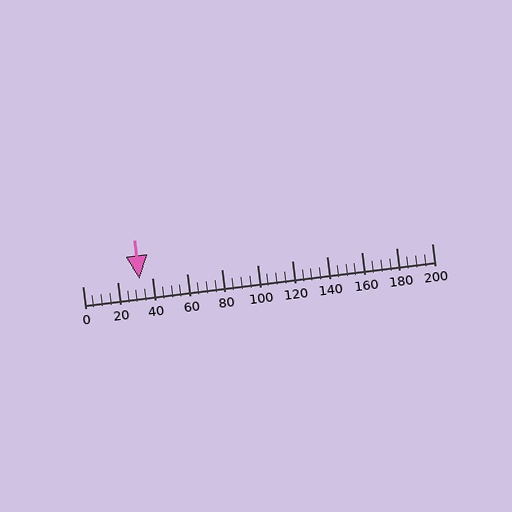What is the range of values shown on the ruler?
The ruler shows values from 0 to 200.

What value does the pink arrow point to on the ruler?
The pink arrow points to approximately 32.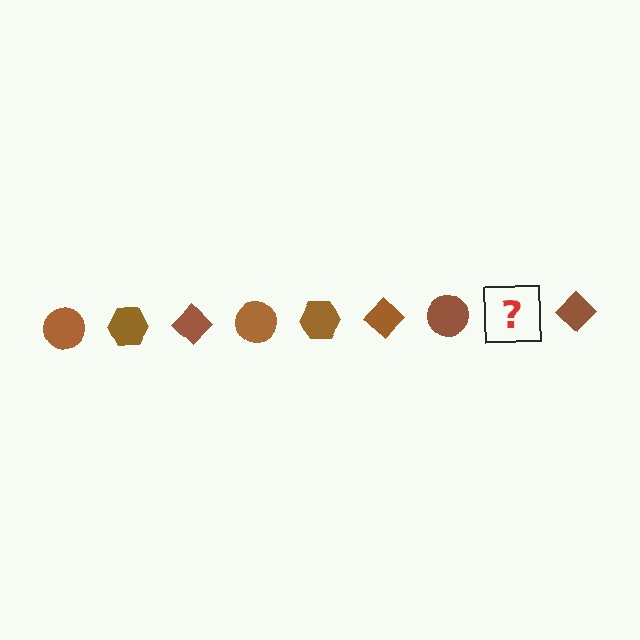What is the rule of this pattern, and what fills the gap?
The rule is that the pattern cycles through circle, hexagon, diamond shapes in brown. The gap should be filled with a brown hexagon.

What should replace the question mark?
The question mark should be replaced with a brown hexagon.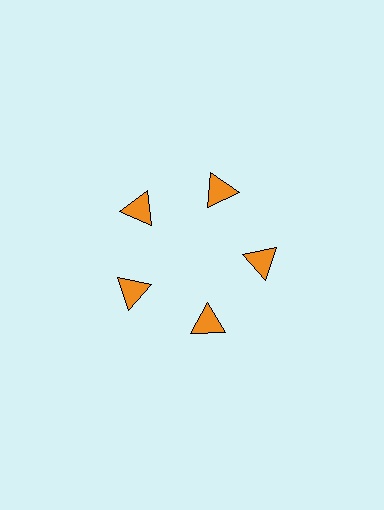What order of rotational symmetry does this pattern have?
This pattern has 5-fold rotational symmetry.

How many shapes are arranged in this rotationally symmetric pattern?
There are 5 shapes, arranged in 5 groups of 1.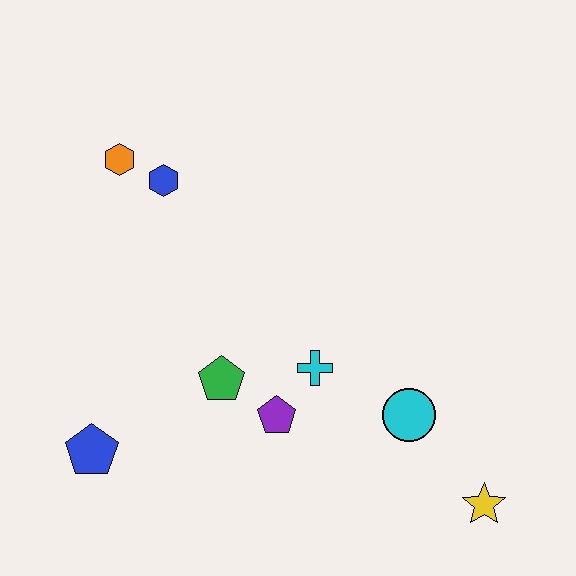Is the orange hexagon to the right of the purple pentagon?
No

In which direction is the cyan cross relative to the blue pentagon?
The cyan cross is to the right of the blue pentagon.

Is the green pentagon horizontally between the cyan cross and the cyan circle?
No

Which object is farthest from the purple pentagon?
The orange hexagon is farthest from the purple pentagon.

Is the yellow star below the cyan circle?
Yes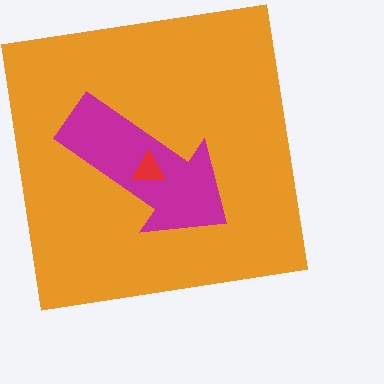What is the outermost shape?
The orange square.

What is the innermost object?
The red triangle.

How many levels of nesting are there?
3.